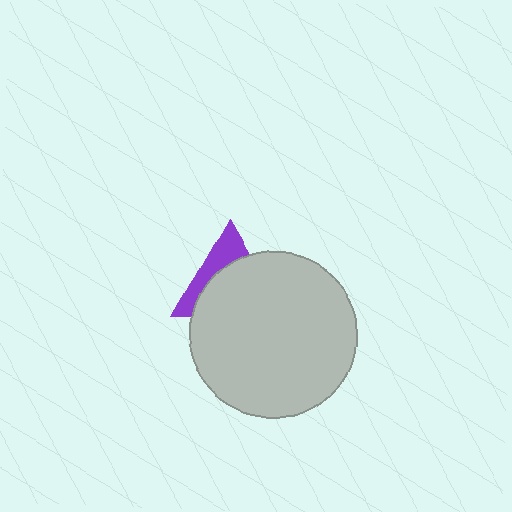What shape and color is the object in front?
The object in front is a light gray circle.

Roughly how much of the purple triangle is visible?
A small part of it is visible (roughly 35%).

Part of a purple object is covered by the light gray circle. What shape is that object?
It is a triangle.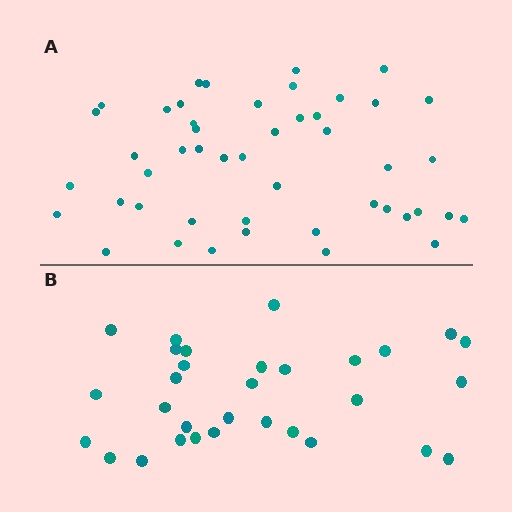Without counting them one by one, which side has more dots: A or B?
Region A (the top region) has more dots.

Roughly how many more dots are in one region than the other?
Region A has approximately 15 more dots than region B.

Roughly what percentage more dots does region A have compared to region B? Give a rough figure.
About 50% more.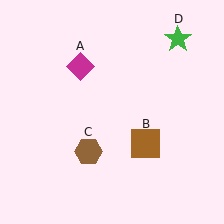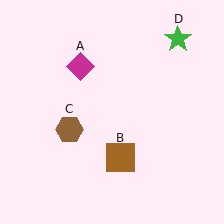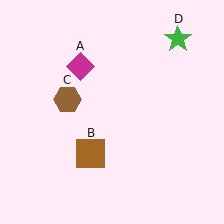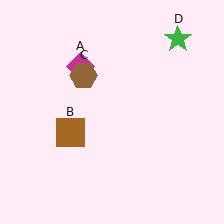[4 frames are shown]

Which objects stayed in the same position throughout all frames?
Magenta diamond (object A) and green star (object D) remained stationary.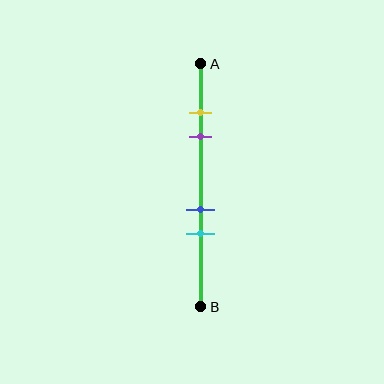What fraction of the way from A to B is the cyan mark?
The cyan mark is approximately 70% (0.7) of the way from A to B.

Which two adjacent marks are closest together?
The yellow and purple marks are the closest adjacent pair.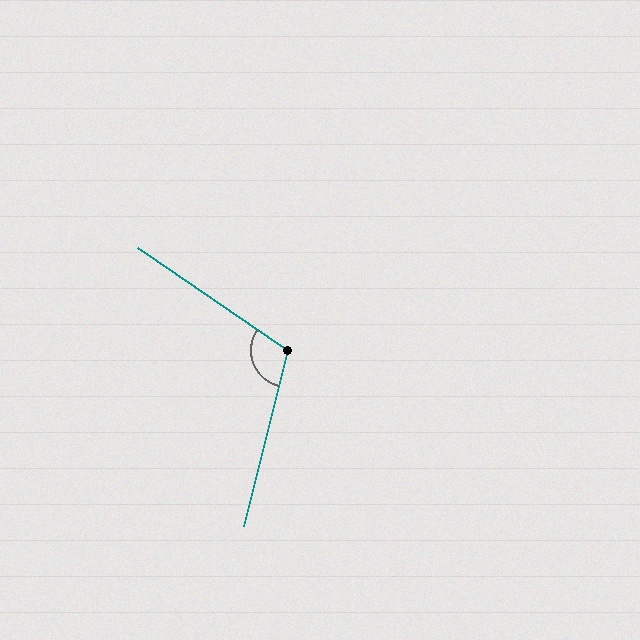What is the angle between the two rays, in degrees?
Approximately 110 degrees.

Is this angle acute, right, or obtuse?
It is obtuse.